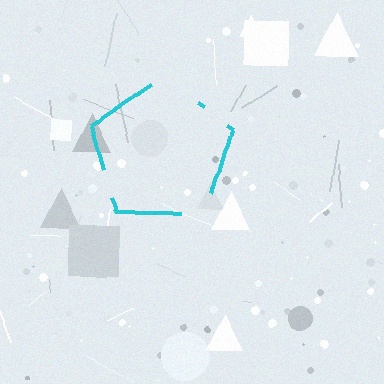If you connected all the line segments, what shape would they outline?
They would outline a pentagon.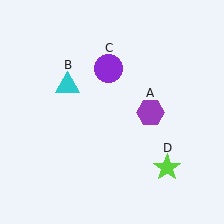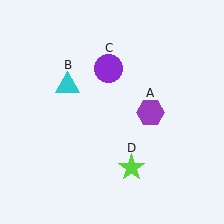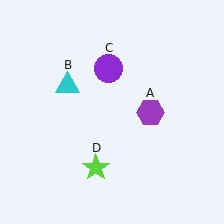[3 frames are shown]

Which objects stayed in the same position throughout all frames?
Purple hexagon (object A) and cyan triangle (object B) and purple circle (object C) remained stationary.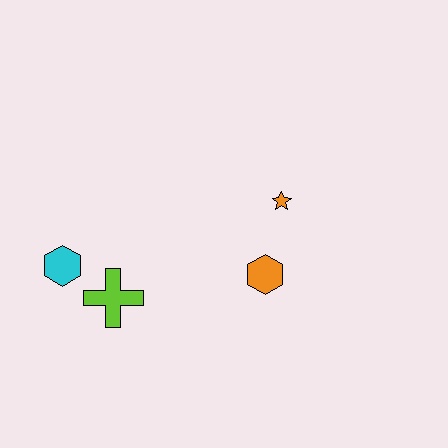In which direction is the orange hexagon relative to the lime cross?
The orange hexagon is to the right of the lime cross.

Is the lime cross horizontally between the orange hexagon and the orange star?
No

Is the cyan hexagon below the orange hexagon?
No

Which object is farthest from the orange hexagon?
The cyan hexagon is farthest from the orange hexagon.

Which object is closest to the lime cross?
The cyan hexagon is closest to the lime cross.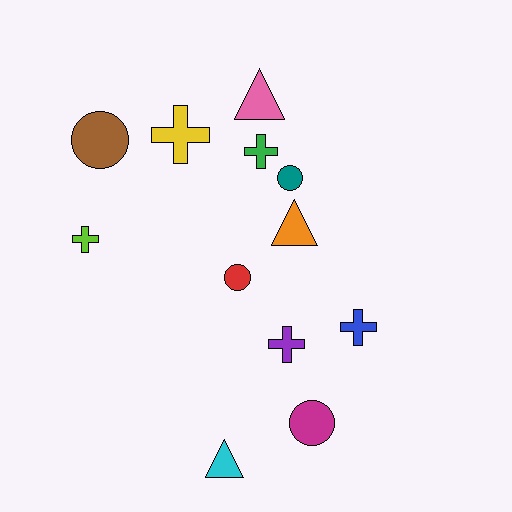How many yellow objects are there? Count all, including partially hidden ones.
There is 1 yellow object.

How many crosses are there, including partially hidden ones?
There are 5 crosses.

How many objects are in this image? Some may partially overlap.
There are 12 objects.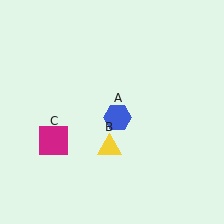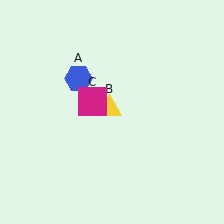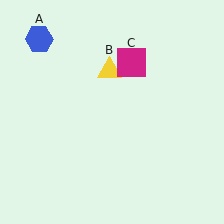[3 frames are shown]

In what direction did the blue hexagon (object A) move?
The blue hexagon (object A) moved up and to the left.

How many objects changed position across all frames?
3 objects changed position: blue hexagon (object A), yellow triangle (object B), magenta square (object C).